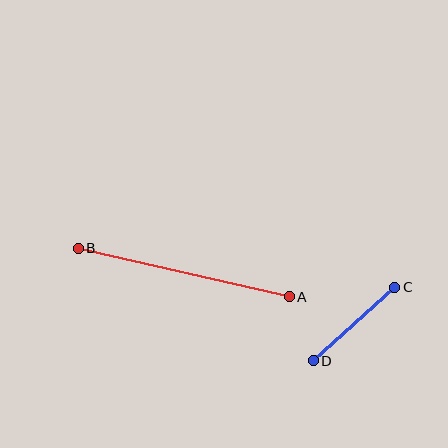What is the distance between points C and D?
The distance is approximately 110 pixels.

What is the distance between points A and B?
The distance is approximately 217 pixels.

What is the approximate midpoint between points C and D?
The midpoint is at approximately (354, 324) pixels.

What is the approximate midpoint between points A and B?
The midpoint is at approximately (184, 272) pixels.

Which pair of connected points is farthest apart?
Points A and B are farthest apart.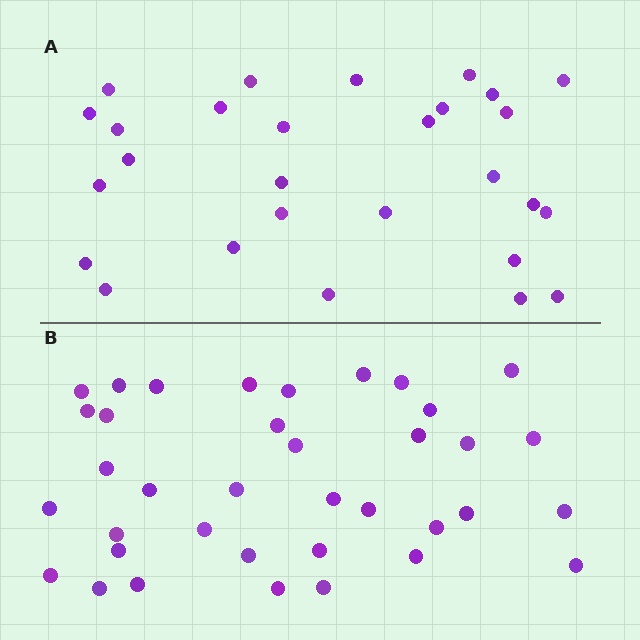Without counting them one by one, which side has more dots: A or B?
Region B (the bottom region) has more dots.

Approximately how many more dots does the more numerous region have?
Region B has roughly 8 or so more dots than region A.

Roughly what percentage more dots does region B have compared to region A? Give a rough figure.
About 30% more.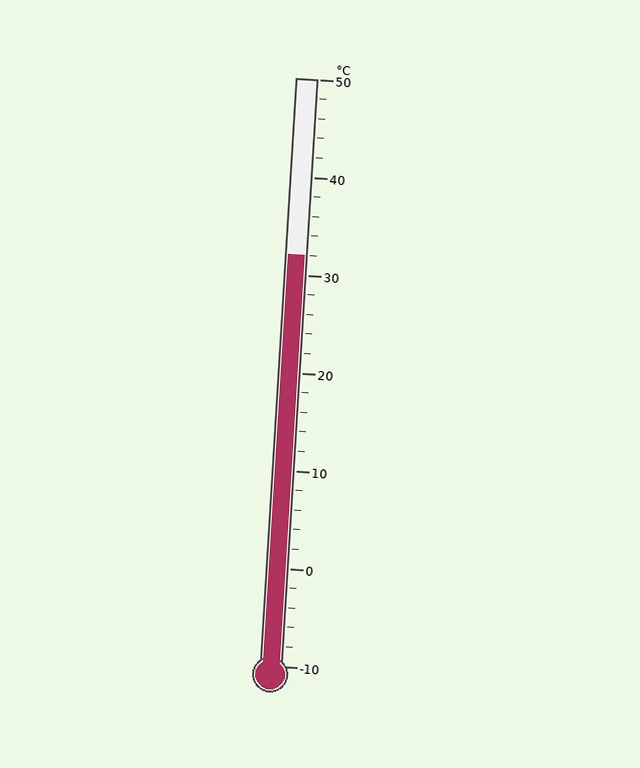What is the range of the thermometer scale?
The thermometer scale ranges from -10°C to 50°C.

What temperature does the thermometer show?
The thermometer shows approximately 32°C.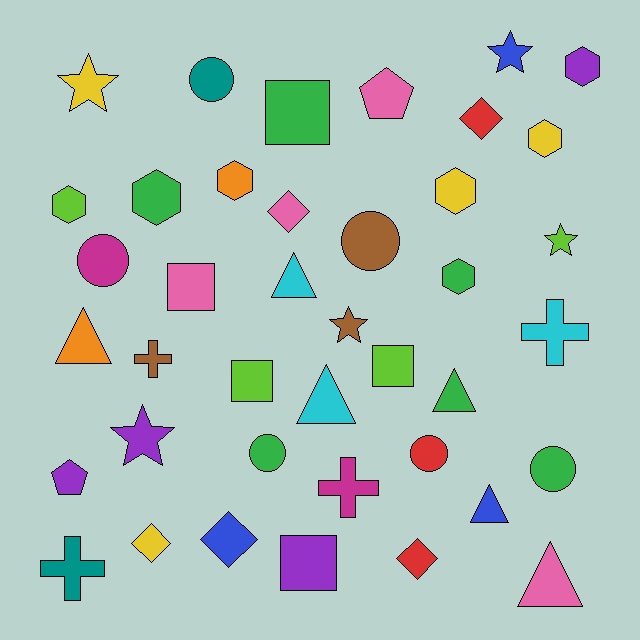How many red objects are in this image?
There are 3 red objects.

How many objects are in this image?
There are 40 objects.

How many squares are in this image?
There are 5 squares.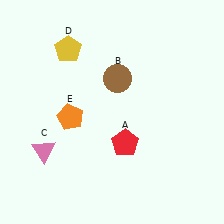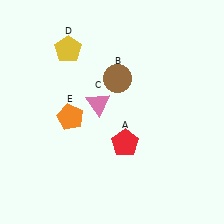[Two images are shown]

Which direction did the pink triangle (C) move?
The pink triangle (C) moved right.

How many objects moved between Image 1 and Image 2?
1 object moved between the two images.